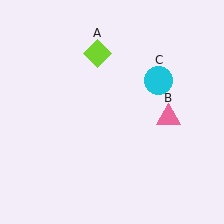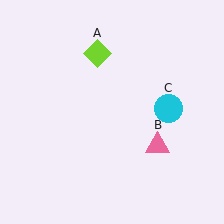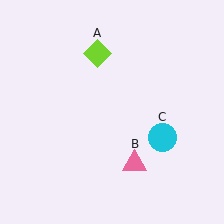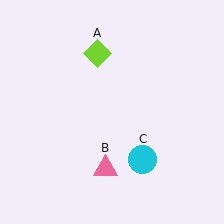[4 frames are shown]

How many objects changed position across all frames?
2 objects changed position: pink triangle (object B), cyan circle (object C).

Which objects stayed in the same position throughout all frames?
Lime diamond (object A) remained stationary.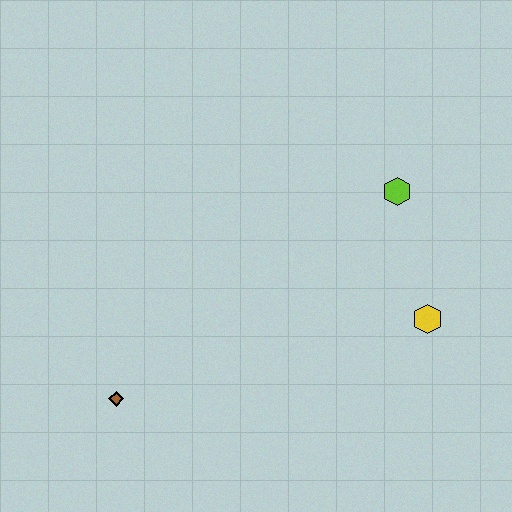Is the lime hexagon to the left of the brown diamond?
No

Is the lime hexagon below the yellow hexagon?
No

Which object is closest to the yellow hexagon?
The lime hexagon is closest to the yellow hexagon.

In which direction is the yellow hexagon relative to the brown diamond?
The yellow hexagon is to the right of the brown diamond.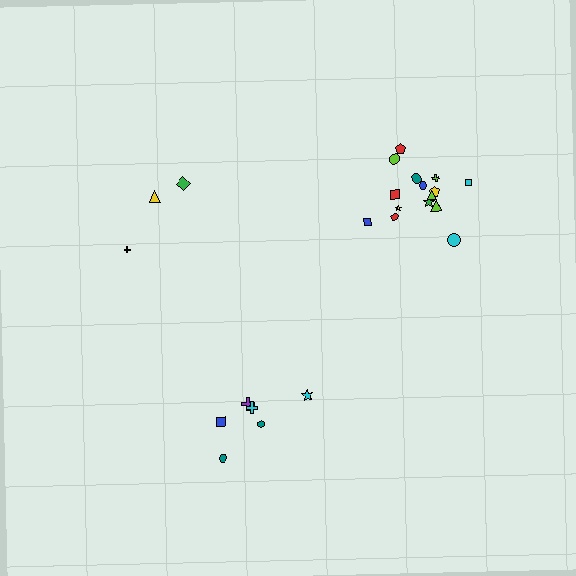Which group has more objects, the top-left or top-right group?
The top-right group.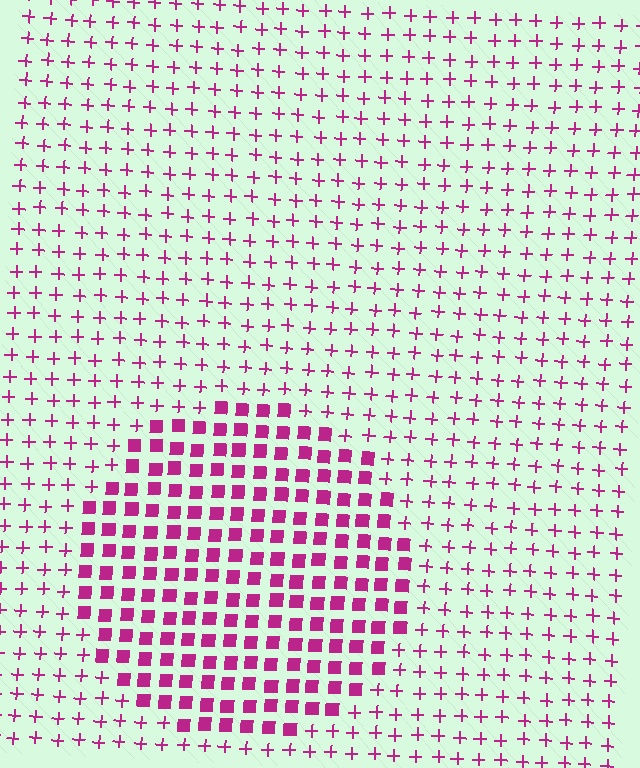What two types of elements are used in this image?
The image uses squares inside the circle region and plus signs outside it.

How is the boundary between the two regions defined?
The boundary is defined by a change in element shape: squares inside vs. plus signs outside. All elements share the same color and spacing.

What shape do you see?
I see a circle.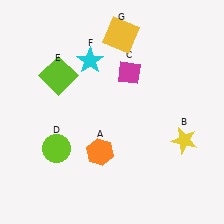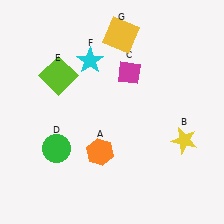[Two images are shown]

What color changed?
The circle (D) changed from lime in Image 1 to green in Image 2.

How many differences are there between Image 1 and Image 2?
There is 1 difference between the two images.